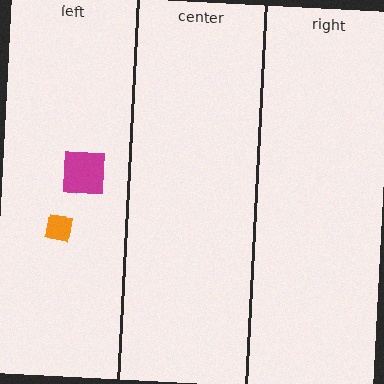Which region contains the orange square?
The left region.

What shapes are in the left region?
The orange square, the cyan arrow, the magenta square.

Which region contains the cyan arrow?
The left region.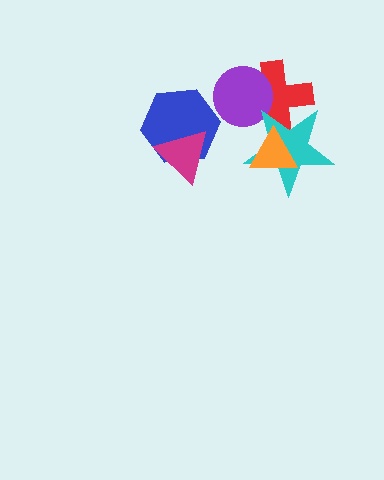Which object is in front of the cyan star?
The orange triangle is in front of the cyan star.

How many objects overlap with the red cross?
3 objects overlap with the red cross.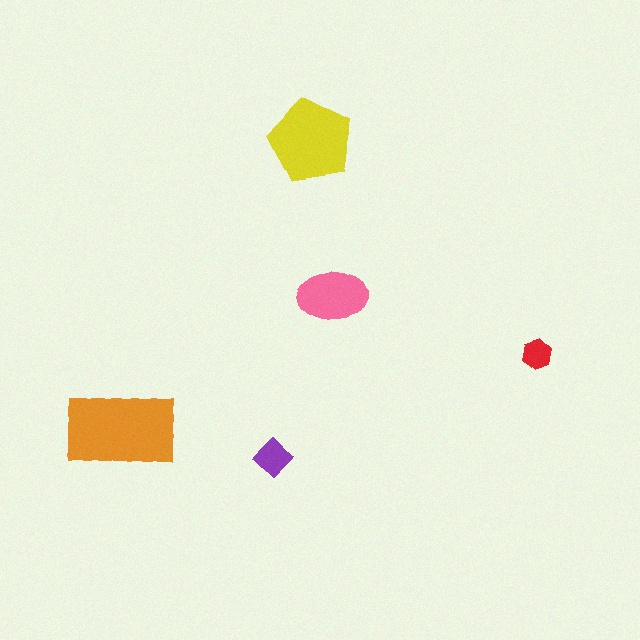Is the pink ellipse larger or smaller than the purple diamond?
Larger.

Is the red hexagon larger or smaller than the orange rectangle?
Smaller.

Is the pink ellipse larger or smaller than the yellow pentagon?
Smaller.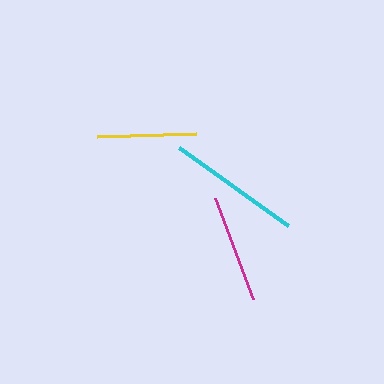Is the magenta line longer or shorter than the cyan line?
The cyan line is longer than the magenta line.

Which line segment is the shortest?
The yellow line is the shortest at approximately 99 pixels.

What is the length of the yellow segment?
The yellow segment is approximately 99 pixels long.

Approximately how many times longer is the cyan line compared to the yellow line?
The cyan line is approximately 1.4 times the length of the yellow line.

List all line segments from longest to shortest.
From longest to shortest: cyan, magenta, yellow.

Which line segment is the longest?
The cyan line is the longest at approximately 134 pixels.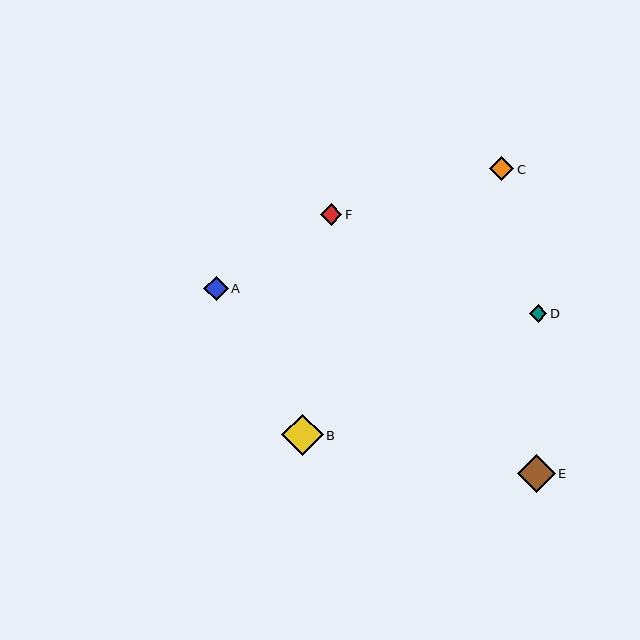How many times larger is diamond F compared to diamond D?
Diamond F is approximately 1.2 times the size of diamond D.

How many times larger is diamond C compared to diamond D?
Diamond C is approximately 1.4 times the size of diamond D.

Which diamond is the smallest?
Diamond D is the smallest with a size of approximately 17 pixels.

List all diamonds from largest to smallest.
From largest to smallest: B, E, C, A, F, D.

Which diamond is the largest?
Diamond B is the largest with a size of approximately 42 pixels.